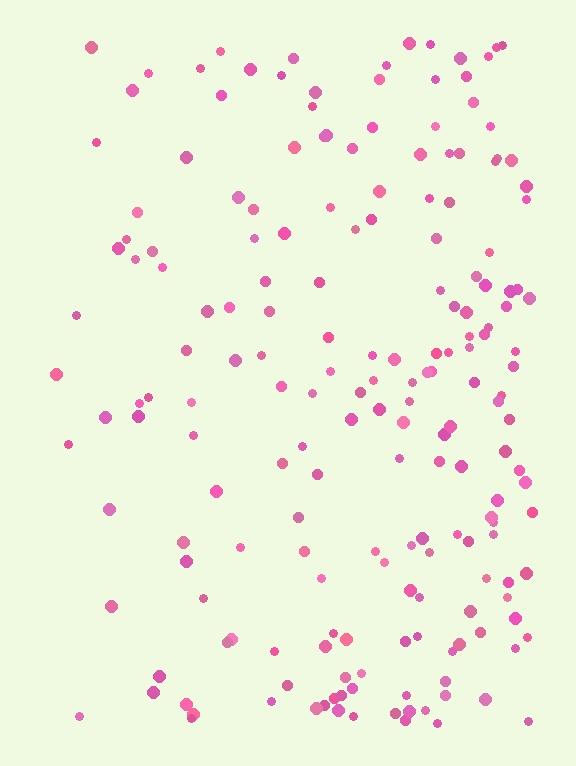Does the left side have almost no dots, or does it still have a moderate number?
Still a moderate number, just noticeably fewer than the right.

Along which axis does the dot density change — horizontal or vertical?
Horizontal.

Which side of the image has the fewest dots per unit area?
The left.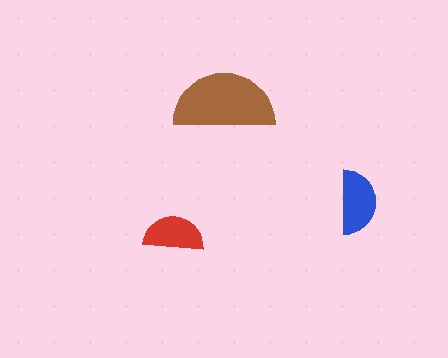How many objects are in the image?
There are 3 objects in the image.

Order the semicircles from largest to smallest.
the brown one, the blue one, the red one.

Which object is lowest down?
The red semicircle is bottommost.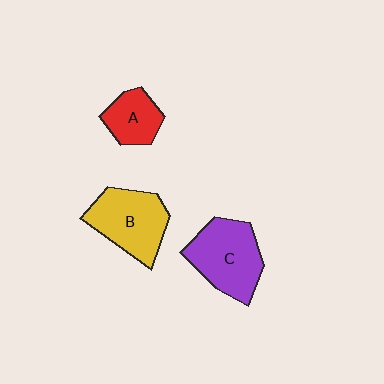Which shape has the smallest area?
Shape A (red).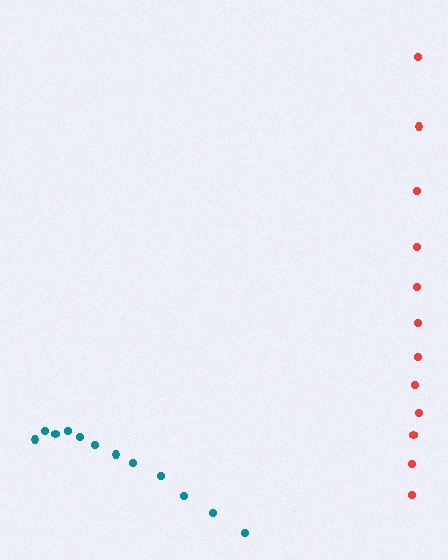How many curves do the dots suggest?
There are 2 distinct paths.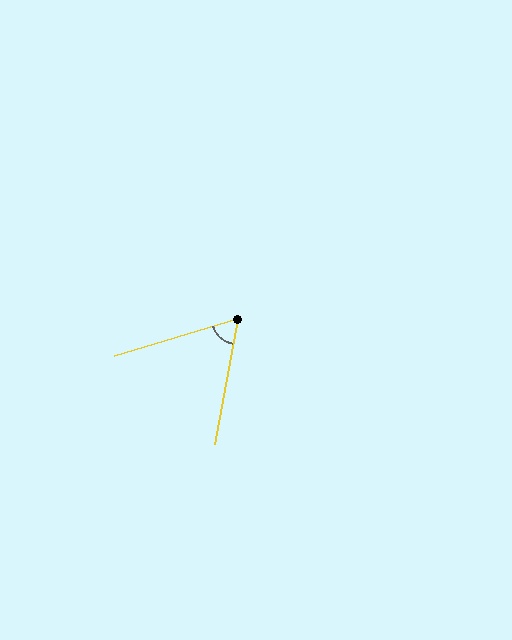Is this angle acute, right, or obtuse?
It is acute.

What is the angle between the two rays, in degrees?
Approximately 63 degrees.